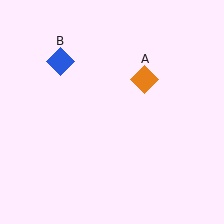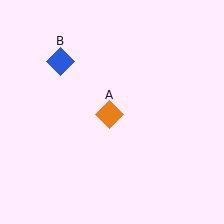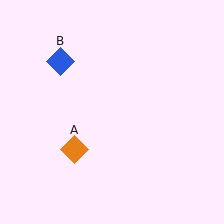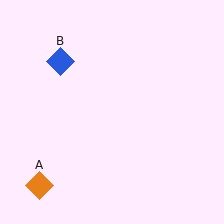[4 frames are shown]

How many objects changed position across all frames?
1 object changed position: orange diamond (object A).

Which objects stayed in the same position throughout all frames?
Blue diamond (object B) remained stationary.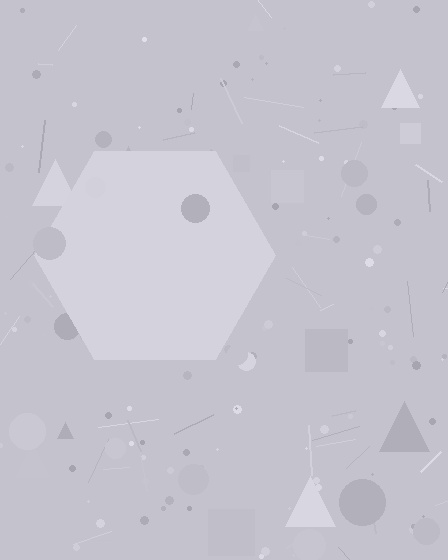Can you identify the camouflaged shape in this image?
The camouflaged shape is a hexagon.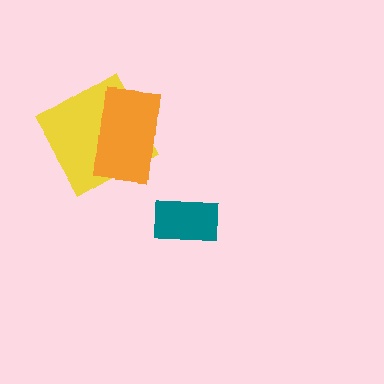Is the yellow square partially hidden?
Yes, it is partially covered by another shape.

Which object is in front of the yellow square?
The orange rectangle is in front of the yellow square.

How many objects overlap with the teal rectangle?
0 objects overlap with the teal rectangle.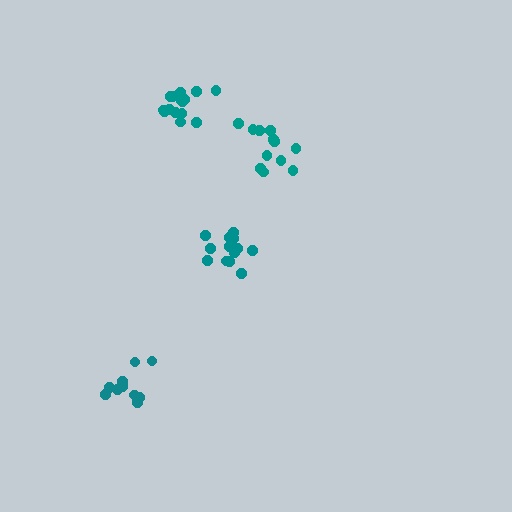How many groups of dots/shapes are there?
There are 4 groups.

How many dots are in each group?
Group 1: 15 dots, Group 2: 12 dots, Group 3: 10 dots, Group 4: 14 dots (51 total).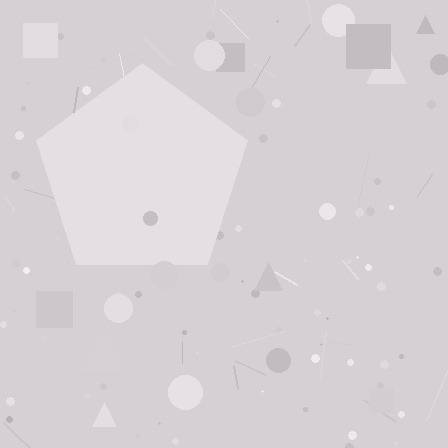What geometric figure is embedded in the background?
A pentagon is embedded in the background.